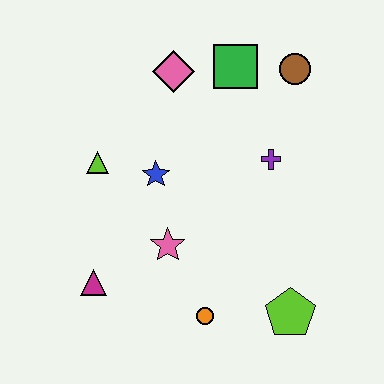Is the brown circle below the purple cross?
No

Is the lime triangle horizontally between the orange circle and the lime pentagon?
No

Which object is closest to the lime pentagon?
The orange circle is closest to the lime pentagon.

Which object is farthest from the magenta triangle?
The brown circle is farthest from the magenta triangle.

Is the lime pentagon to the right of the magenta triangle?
Yes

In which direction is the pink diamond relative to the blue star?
The pink diamond is above the blue star.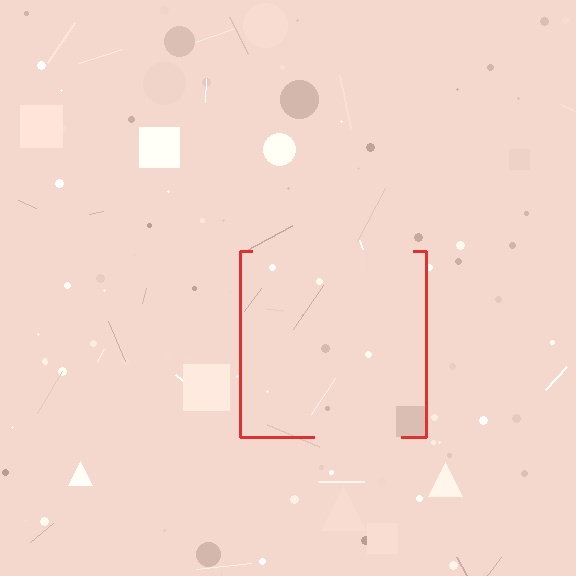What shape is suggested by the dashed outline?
The dashed outline suggests a square.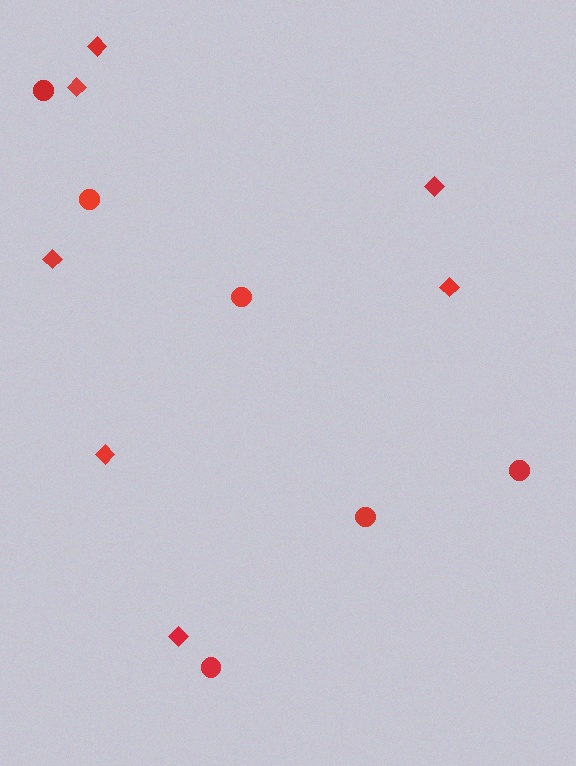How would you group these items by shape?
There are 2 groups: one group of diamonds (7) and one group of circles (6).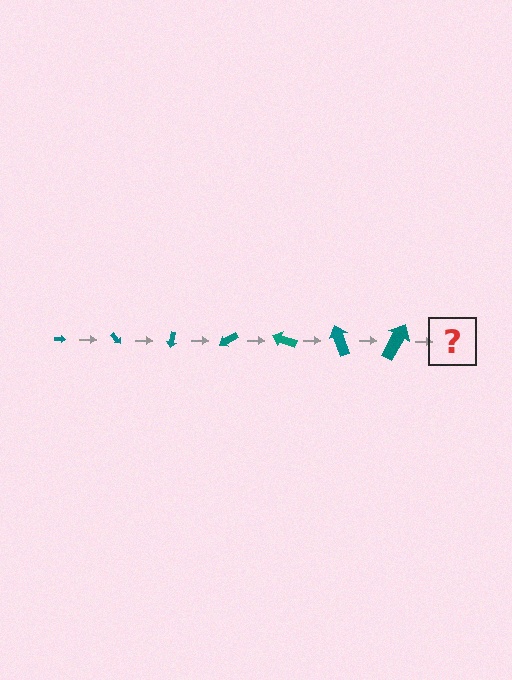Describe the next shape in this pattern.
It should be an arrow, larger than the previous one and rotated 350 degrees from the start.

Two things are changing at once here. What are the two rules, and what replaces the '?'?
The two rules are that the arrow grows larger each step and it rotates 50 degrees each step. The '?' should be an arrow, larger than the previous one and rotated 350 degrees from the start.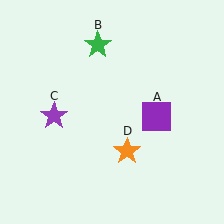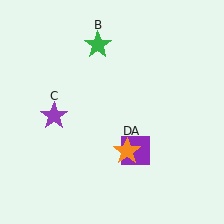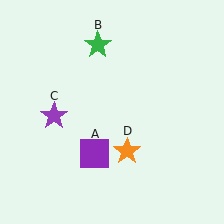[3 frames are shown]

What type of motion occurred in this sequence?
The purple square (object A) rotated clockwise around the center of the scene.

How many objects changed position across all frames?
1 object changed position: purple square (object A).